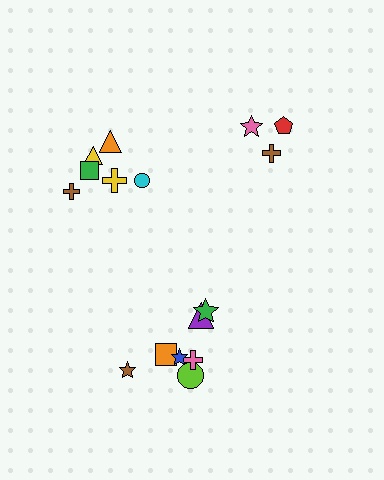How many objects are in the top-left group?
There are 6 objects.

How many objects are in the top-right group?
There are 3 objects.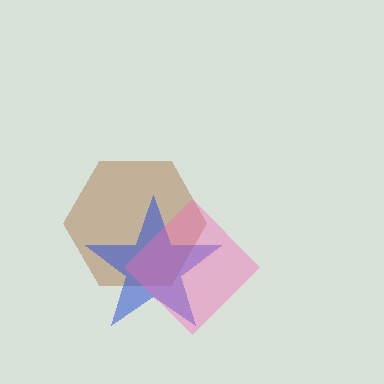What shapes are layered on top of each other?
The layered shapes are: a brown hexagon, a blue star, a pink diamond.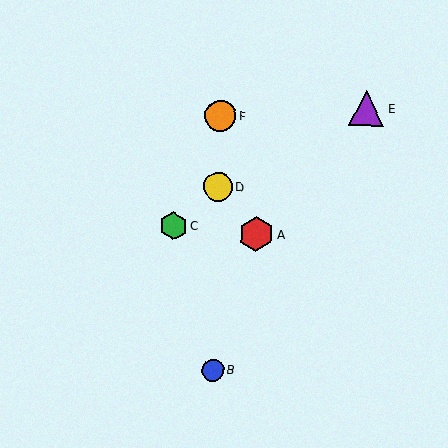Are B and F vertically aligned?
Yes, both are at x≈213.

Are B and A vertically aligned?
No, B is at x≈213 and A is at x≈256.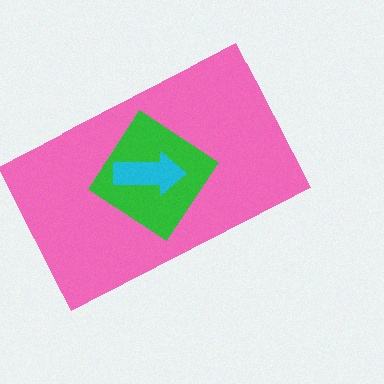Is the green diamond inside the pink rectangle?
Yes.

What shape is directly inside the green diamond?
The cyan arrow.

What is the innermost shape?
The cyan arrow.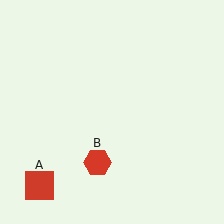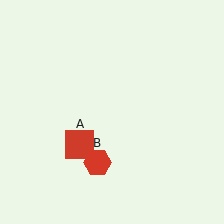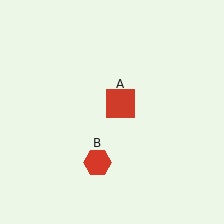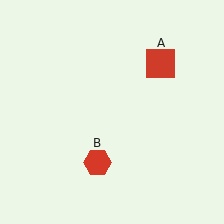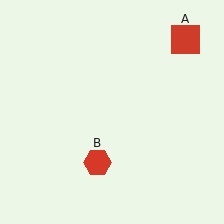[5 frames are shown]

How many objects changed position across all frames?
1 object changed position: red square (object A).